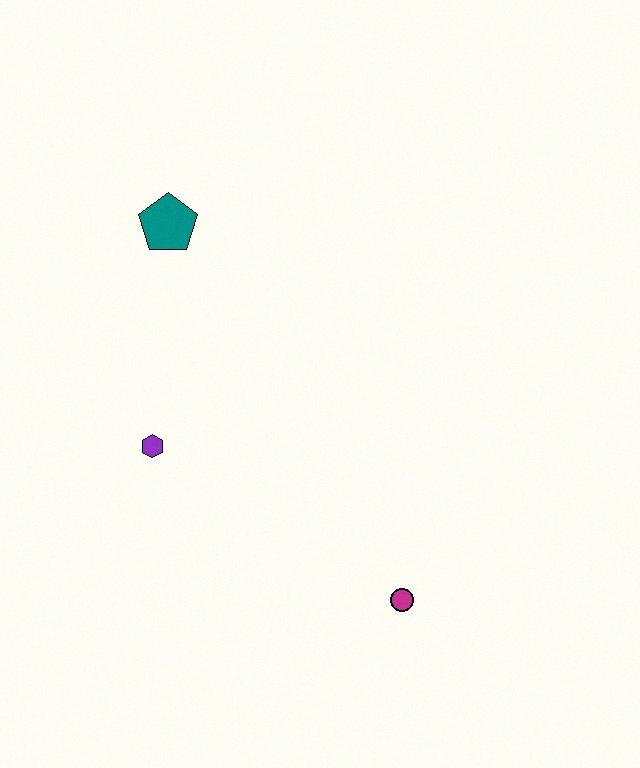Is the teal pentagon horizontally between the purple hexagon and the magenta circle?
Yes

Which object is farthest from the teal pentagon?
The magenta circle is farthest from the teal pentagon.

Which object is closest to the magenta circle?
The purple hexagon is closest to the magenta circle.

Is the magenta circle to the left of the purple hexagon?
No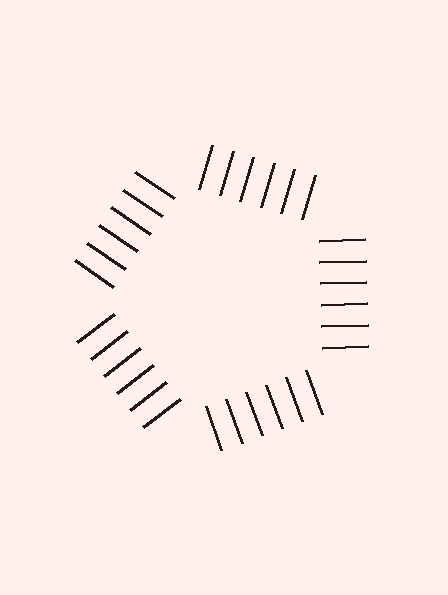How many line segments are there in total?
30 — 6 along each of the 5 edges.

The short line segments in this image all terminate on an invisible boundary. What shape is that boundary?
An illusory pentagon — the line segments terminate on its edges but no continuous stroke is drawn.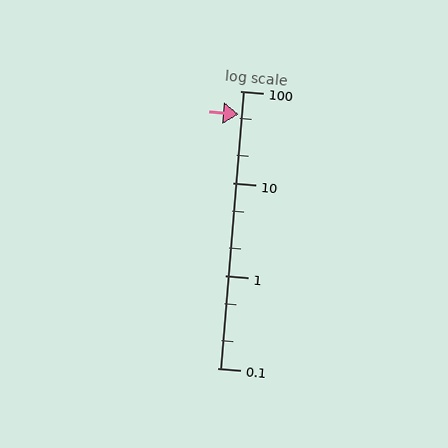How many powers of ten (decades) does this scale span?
The scale spans 3 decades, from 0.1 to 100.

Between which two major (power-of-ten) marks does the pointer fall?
The pointer is between 10 and 100.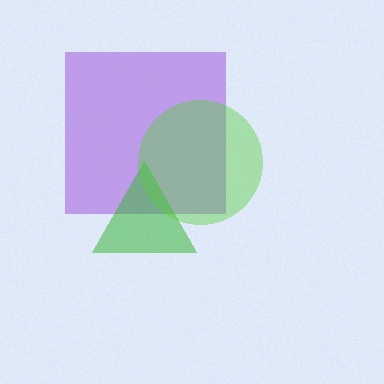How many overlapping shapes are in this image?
There are 3 overlapping shapes in the image.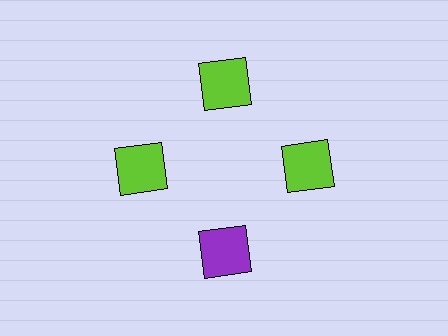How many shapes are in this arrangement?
There are 4 shapes arranged in a ring pattern.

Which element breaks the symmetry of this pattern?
The purple square at roughly the 6 o'clock position breaks the symmetry. All other shapes are lime squares.